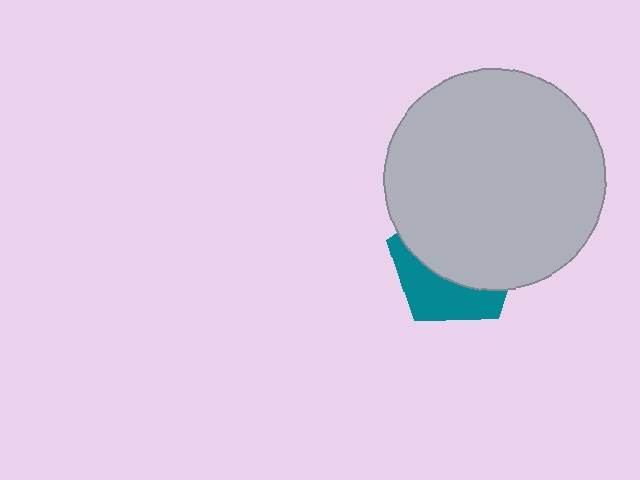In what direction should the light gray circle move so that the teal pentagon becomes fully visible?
The light gray circle should move up. That is the shortest direction to clear the overlap and leave the teal pentagon fully visible.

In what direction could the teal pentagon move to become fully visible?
The teal pentagon could move down. That would shift it out from behind the light gray circle entirely.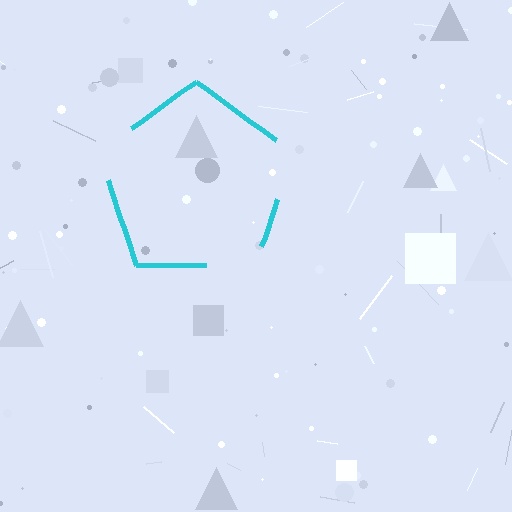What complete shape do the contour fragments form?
The contour fragments form a pentagon.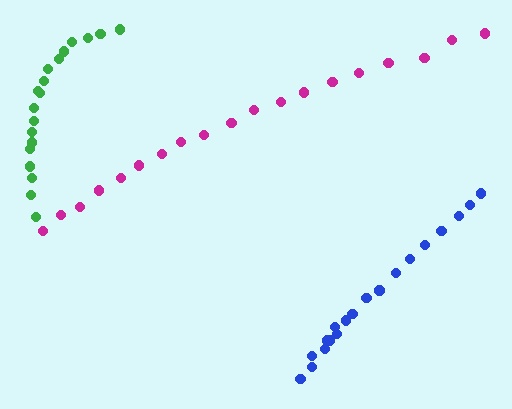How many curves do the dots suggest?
There are 3 distinct paths.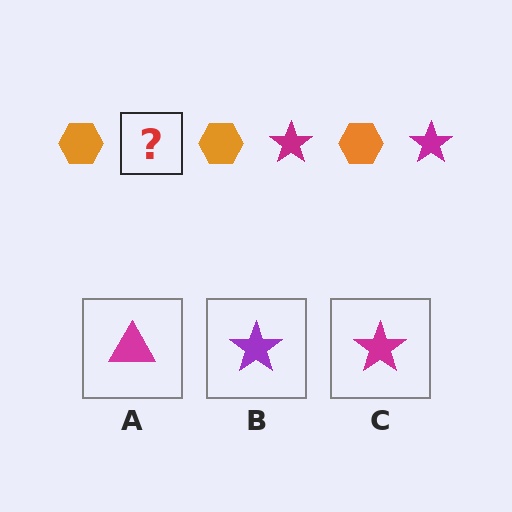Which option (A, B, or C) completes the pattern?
C.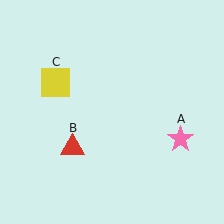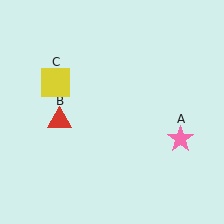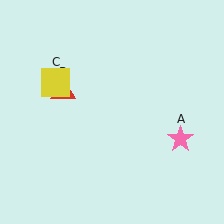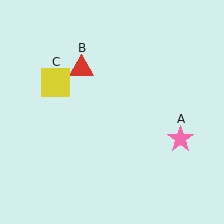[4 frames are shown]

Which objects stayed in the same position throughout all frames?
Pink star (object A) and yellow square (object C) remained stationary.